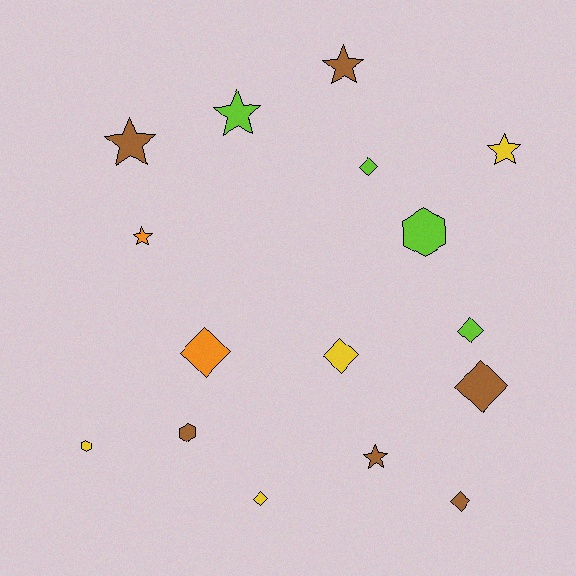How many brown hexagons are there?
There is 1 brown hexagon.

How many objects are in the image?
There are 16 objects.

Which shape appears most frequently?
Diamond, with 7 objects.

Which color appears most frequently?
Brown, with 6 objects.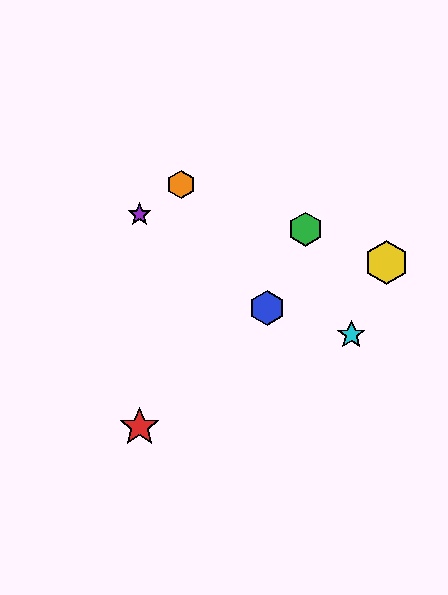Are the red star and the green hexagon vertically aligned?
No, the red star is at x≈139 and the green hexagon is at x≈305.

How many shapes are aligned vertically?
2 shapes (the red star, the purple star) are aligned vertically.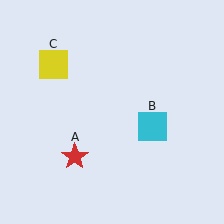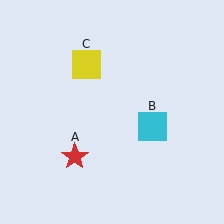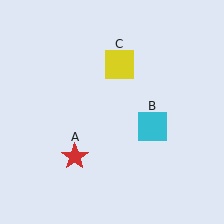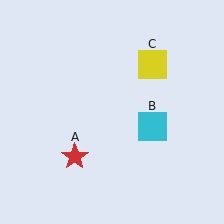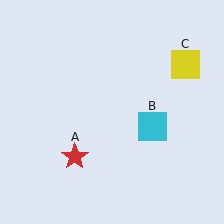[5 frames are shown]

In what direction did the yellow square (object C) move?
The yellow square (object C) moved right.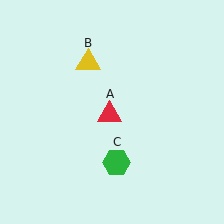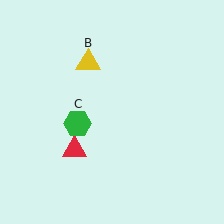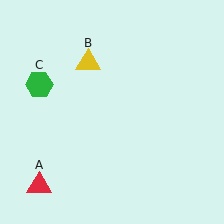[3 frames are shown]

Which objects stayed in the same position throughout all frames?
Yellow triangle (object B) remained stationary.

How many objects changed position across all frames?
2 objects changed position: red triangle (object A), green hexagon (object C).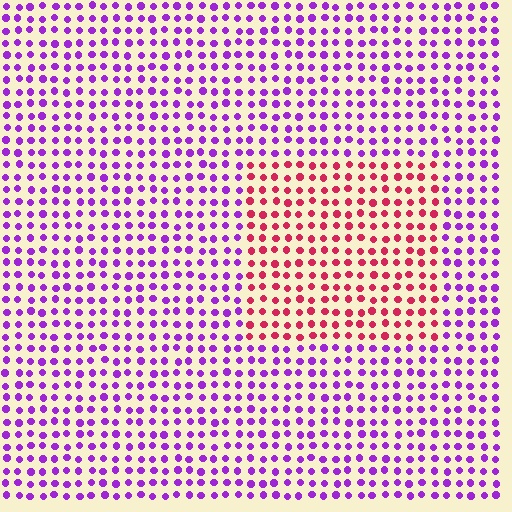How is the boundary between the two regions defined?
The boundary is defined purely by a slight shift in hue (about 60 degrees). Spacing, size, and orientation are identical on both sides.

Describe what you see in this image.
The image is filled with small purple elements in a uniform arrangement. A rectangle-shaped region is visible where the elements are tinted to a slightly different hue, forming a subtle color boundary.